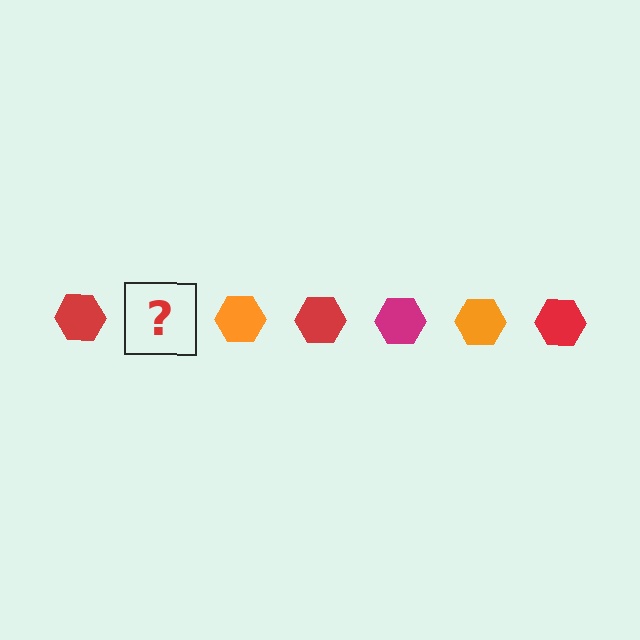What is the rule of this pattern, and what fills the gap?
The rule is that the pattern cycles through red, magenta, orange hexagons. The gap should be filled with a magenta hexagon.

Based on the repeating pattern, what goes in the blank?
The blank should be a magenta hexagon.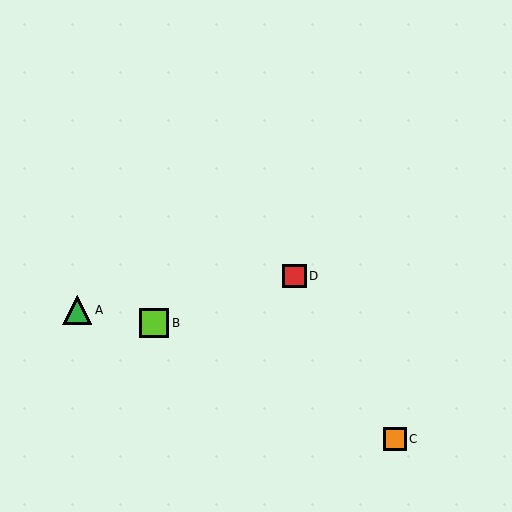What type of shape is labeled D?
Shape D is a red square.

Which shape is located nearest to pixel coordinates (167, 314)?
The lime square (labeled B) at (154, 323) is nearest to that location.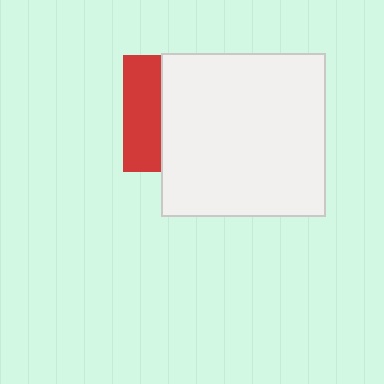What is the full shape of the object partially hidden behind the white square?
The partially hidden object is a red square.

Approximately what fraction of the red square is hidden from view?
Roughly 67% of the red square is hidden behind the white square.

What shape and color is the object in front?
The object in front is a white square.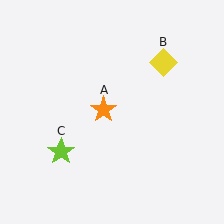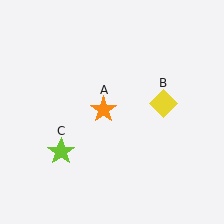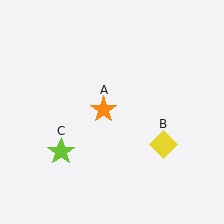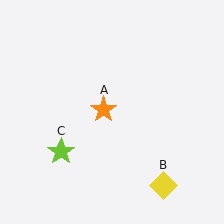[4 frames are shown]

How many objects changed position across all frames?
1 object changed position: yellow diamond (object B).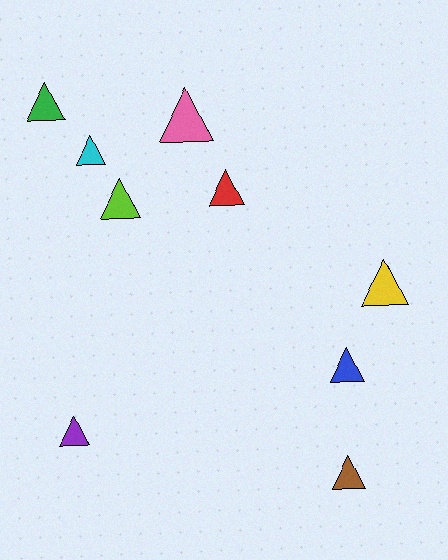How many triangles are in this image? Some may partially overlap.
There are 9 triangles.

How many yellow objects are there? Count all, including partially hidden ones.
There is 1 yellow object.